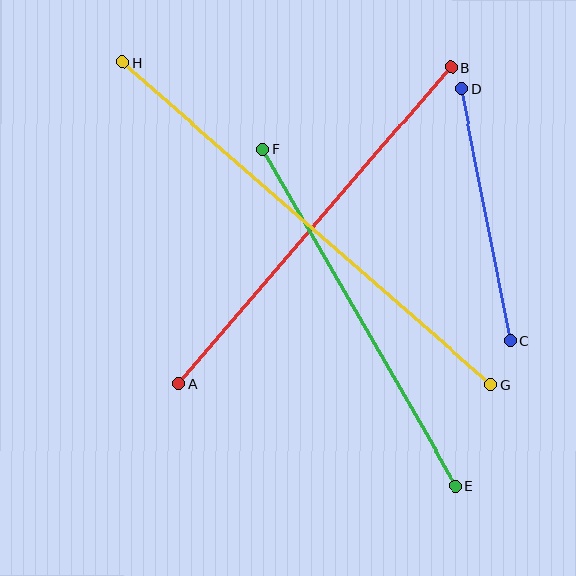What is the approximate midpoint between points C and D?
The midpoint is at approximately (486, 215) pixels.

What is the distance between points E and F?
The distance is approximately 388 pixels.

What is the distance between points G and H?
The distance is approximately 489 pixels.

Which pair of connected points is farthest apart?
Points G and H are farthest apart.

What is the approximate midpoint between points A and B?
The midpoint is at approximately (315, 225) pixels.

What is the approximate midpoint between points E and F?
The midpoint is at approximately (359, 317) pixels.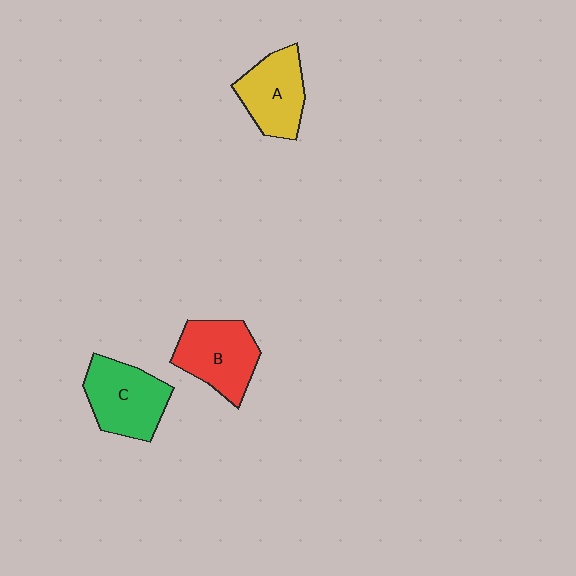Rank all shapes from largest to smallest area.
From largest to smallest: C (green), B (red), A (yellow).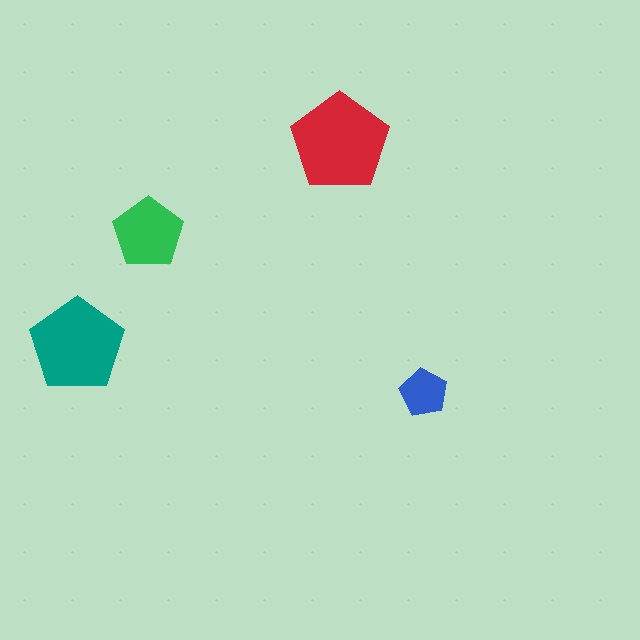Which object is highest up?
The red pentagon is topmost.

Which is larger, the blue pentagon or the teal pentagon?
The teal one.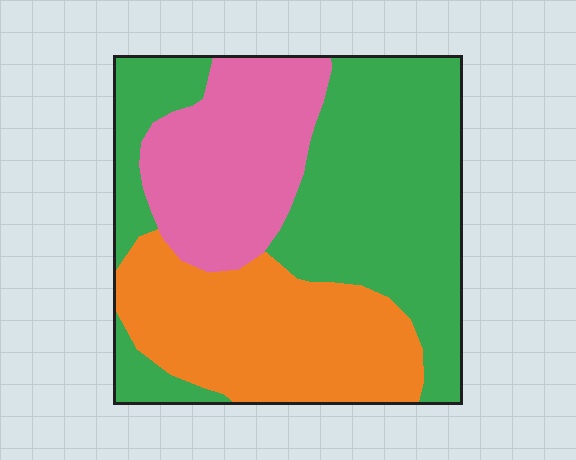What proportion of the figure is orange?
Orange covers roughly 30% of the figure.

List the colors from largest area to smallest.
From largest to smallest: green, orange, pink.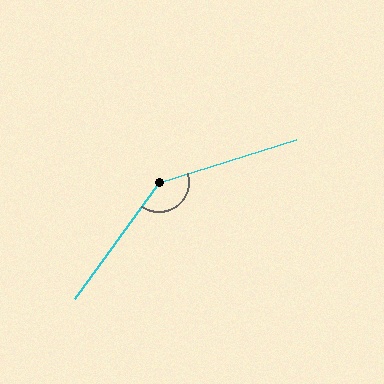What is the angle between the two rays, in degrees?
Approximately 143 degrees.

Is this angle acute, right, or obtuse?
It is obtuse.